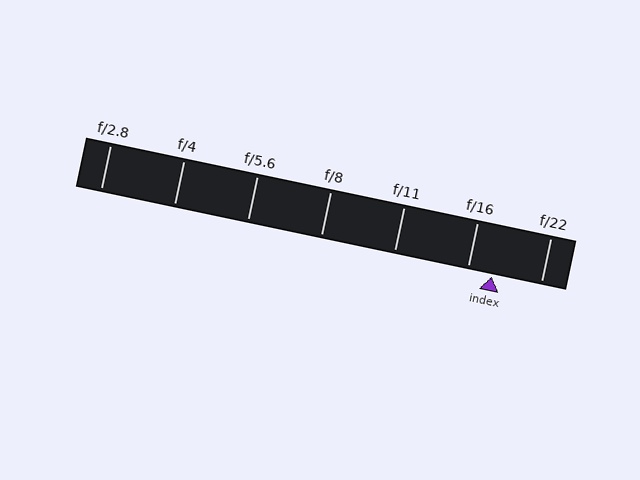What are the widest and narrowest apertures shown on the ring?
The widest aperture shown is f/2.8 and the narrowest is f/22.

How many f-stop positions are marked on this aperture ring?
There are 7 f-stop positions marked.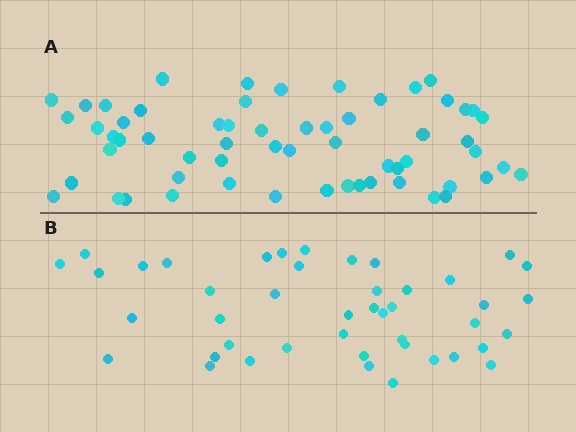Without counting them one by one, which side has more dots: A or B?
Region A (the top region) has more dots.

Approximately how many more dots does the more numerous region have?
Region A has approximately 15 more dots than region B.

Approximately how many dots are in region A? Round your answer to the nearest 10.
About 60 dots.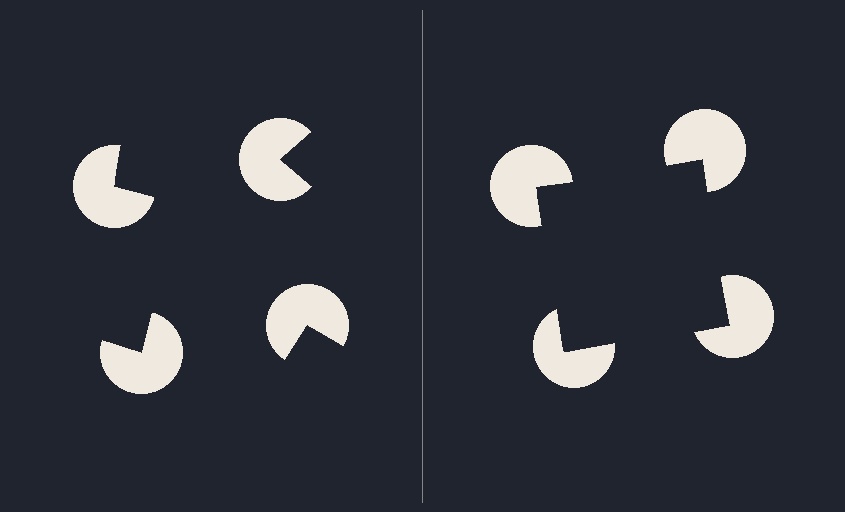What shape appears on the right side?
An illusory square.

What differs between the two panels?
The pac-man discs are positioned identically on both sides; only the wedge orientations differ. On the right they align to a square; on the left they are misaligned.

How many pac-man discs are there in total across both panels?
8 — 4 on each side.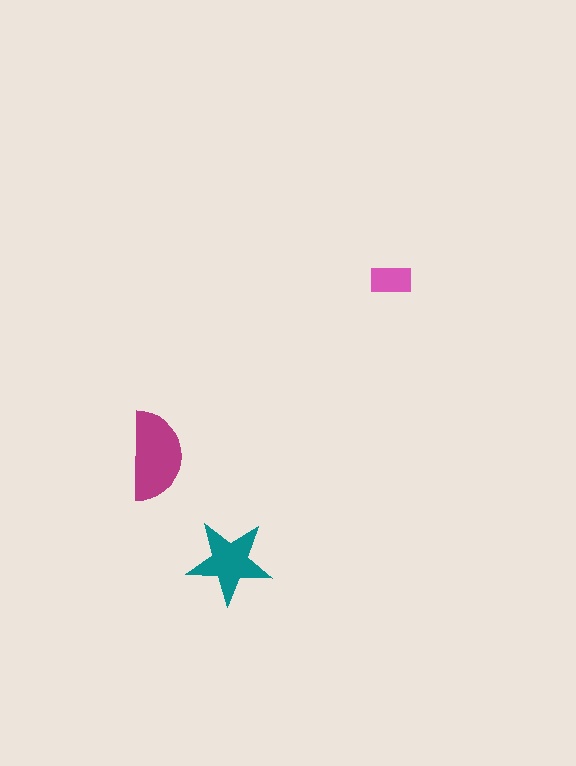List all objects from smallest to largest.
The pink rectangle, the teal star, the magenta semicircle.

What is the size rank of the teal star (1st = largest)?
2nd.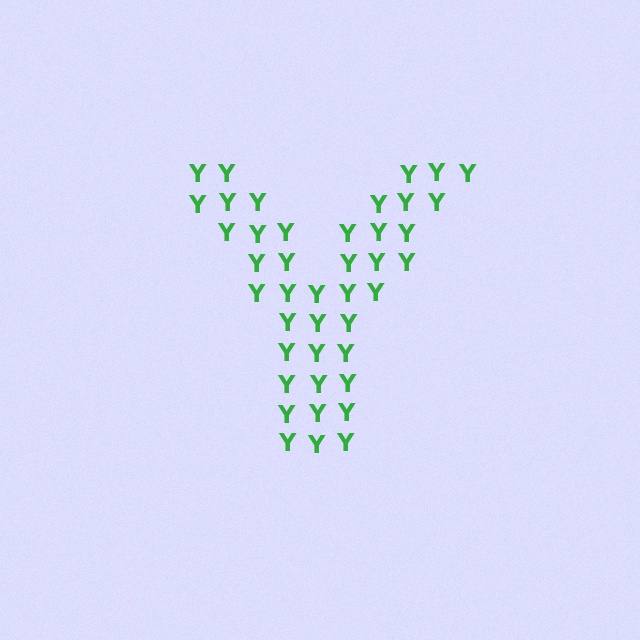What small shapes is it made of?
It is made of small letter Y's.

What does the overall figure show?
The overall figure shows the letter Y.